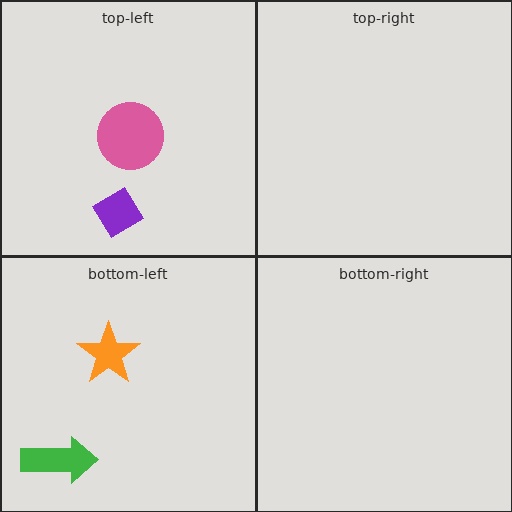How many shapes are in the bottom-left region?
2.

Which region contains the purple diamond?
The top-left region.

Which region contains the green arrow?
The bottom-left region.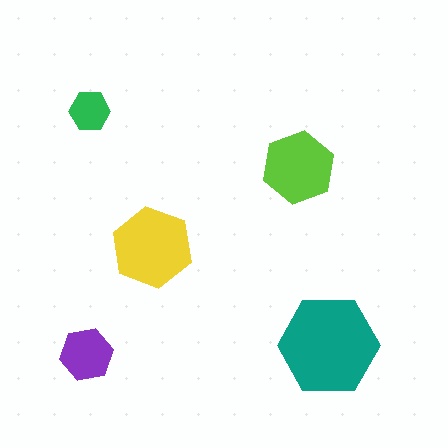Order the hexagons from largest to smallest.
the teal one, the yellow one, the lime one, the purple one, the green one.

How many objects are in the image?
There are 5 objects in the image.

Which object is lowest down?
The purple hexagon is bottommost.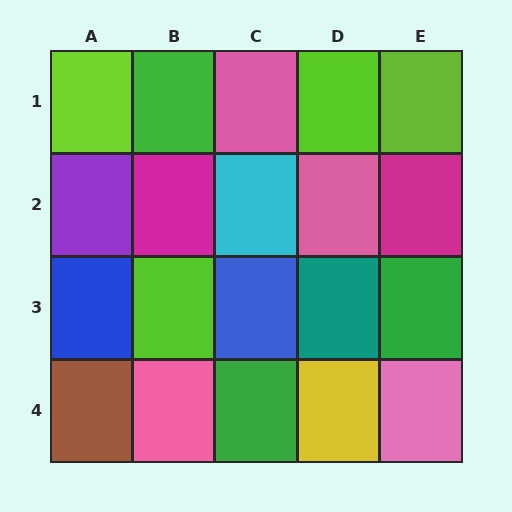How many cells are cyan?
1 cell is cyan.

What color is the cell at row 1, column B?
Green.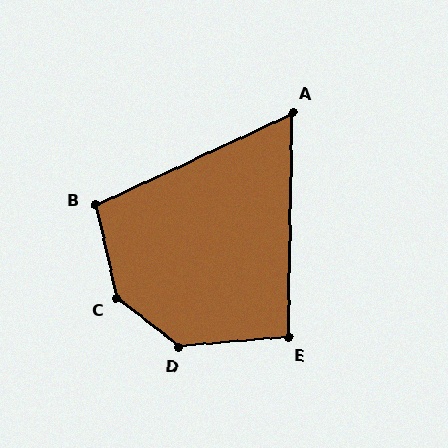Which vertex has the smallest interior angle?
A, at approximately 64 degrees.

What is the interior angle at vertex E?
Approximately 96 degrees (obtuse).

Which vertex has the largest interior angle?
C, at approximately 141 degrees.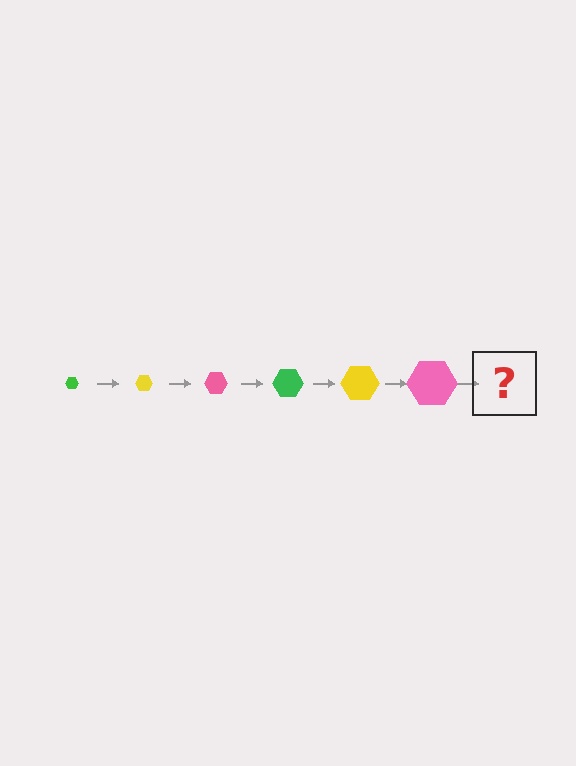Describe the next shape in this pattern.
It should be a green hexagon, larger than the previous one.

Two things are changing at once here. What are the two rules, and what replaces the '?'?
The two rules are that the hexagon grows larger each step and the color cycles through green, yellow, and pink. The '?' should be a green hexagon, larger than the previous one.